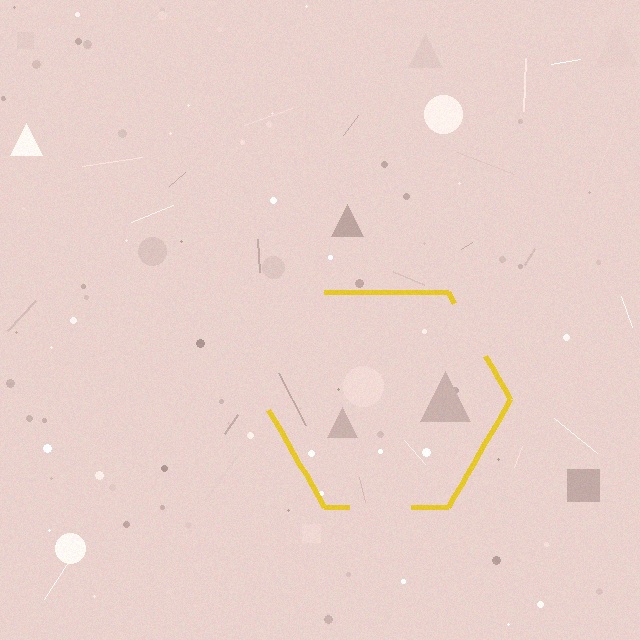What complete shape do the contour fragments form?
The contour fragments form a hexagon.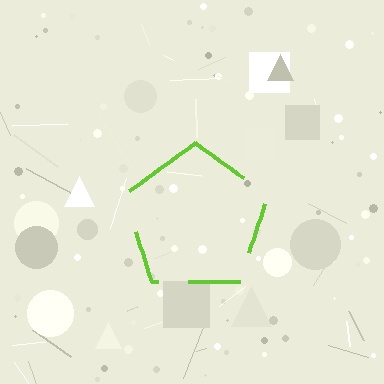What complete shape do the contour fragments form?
The contour fragments form a pentagon.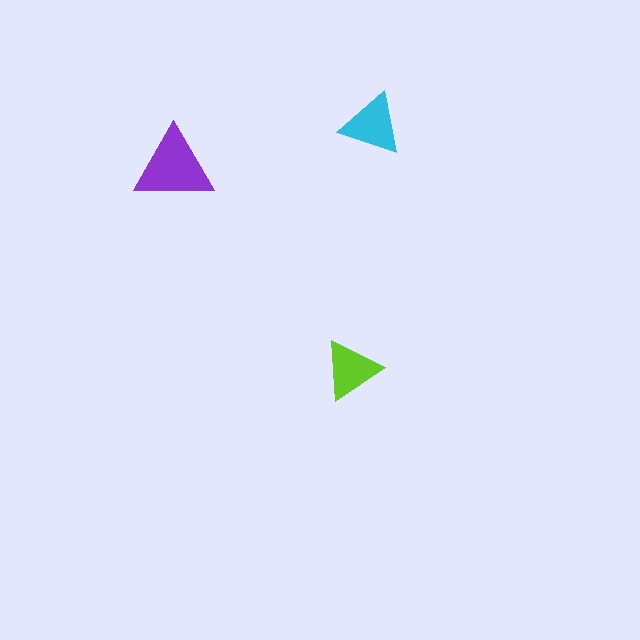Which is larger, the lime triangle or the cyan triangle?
The cyan one.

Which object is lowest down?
The lime triangle is bottommost.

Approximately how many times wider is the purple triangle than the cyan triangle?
About 1.5 times wider.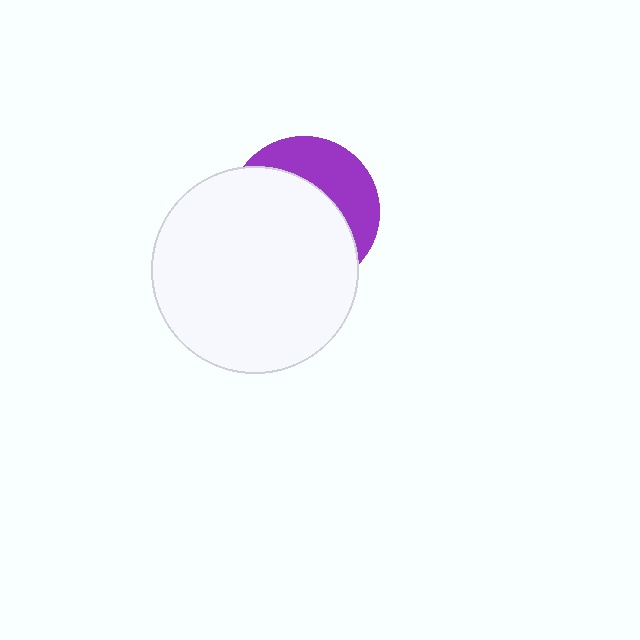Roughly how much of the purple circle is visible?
A small part of it is visible (roughly 35%).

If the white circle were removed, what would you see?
You would see the complete purple circle.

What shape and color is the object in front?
The object in front is a white circle.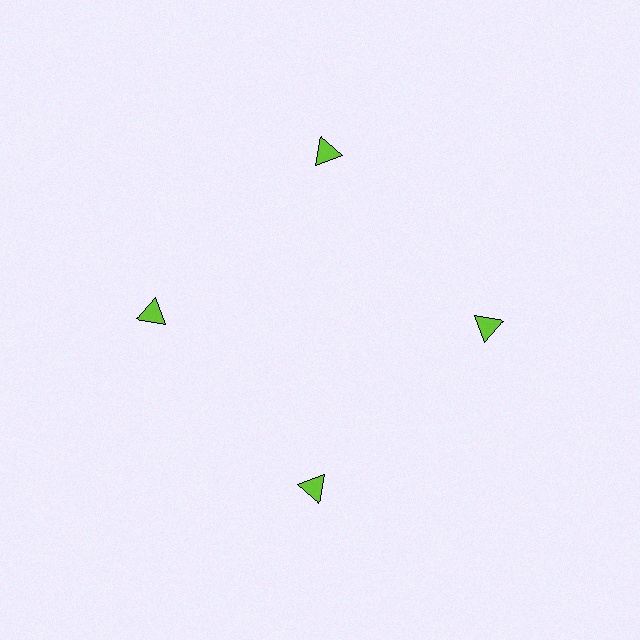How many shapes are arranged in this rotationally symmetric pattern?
There are 4 shapes, arranged in 4 groups of 1.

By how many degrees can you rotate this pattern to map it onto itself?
The pattern maps onto itself every 90 degrees of rotation.